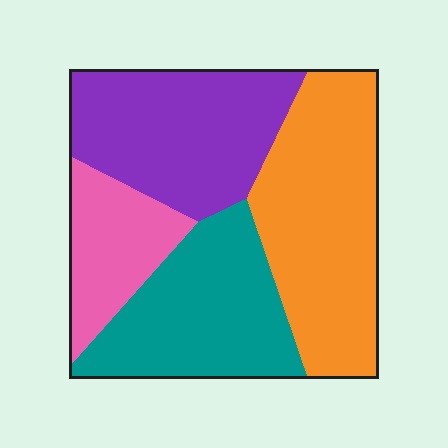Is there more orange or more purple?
Orange.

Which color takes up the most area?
Orange, at roughly 35%.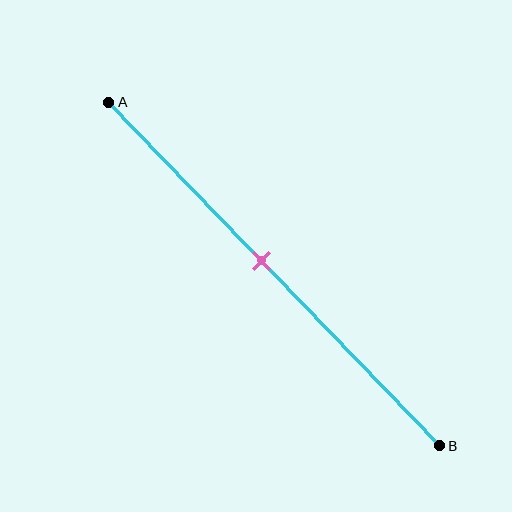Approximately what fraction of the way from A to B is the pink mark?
The pink mark is approximately 45% of the way from A to B.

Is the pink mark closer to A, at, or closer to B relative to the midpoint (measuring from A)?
The pink mark is closer to point A than the midpoint of segment AB.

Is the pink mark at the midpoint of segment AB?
No, the mark is at about 45% from A, not at the 50% midpoint.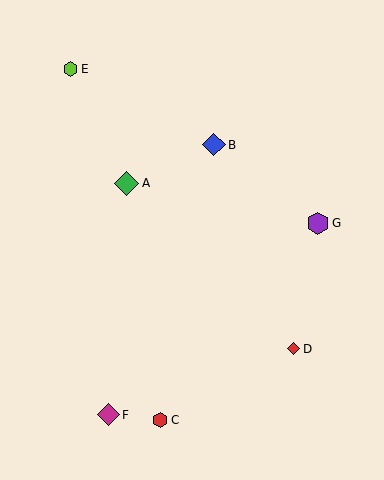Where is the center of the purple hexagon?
The center of the purple hexagon is at (318, 223).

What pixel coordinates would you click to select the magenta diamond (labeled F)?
Click at (109, 415) to select the magenta diamond F.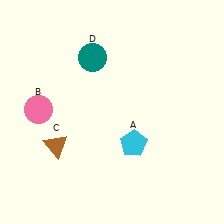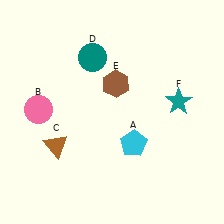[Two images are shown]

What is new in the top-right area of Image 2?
A brown hexagon (E) was added in the top-right area of Image 2.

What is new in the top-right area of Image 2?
A teal star (F) was added in the top-right area of Image 2.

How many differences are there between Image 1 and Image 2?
There are 2 differences between the two images.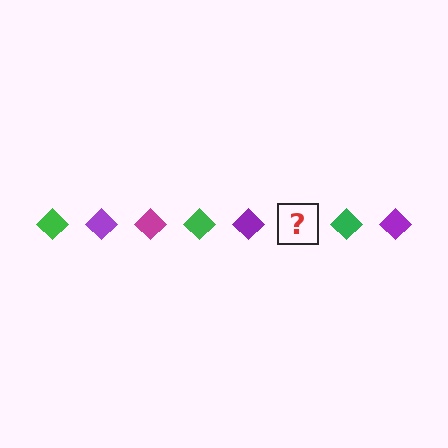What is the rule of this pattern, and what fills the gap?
The rule is that the pattern cycles through green, purple, magenta diamonds. The gap should be filled with a magenta diamond.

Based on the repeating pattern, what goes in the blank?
The blank should be a magenta diamond.